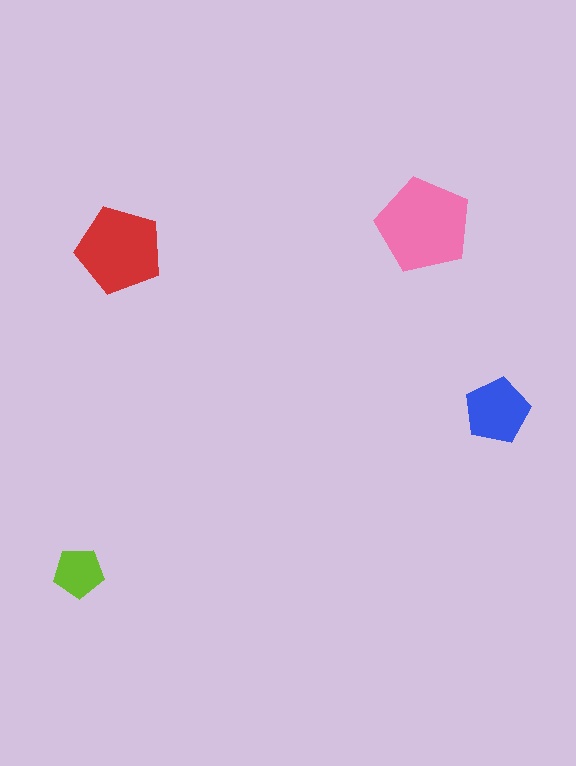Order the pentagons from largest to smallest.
the pink one, the red one, the blue one, the lime one.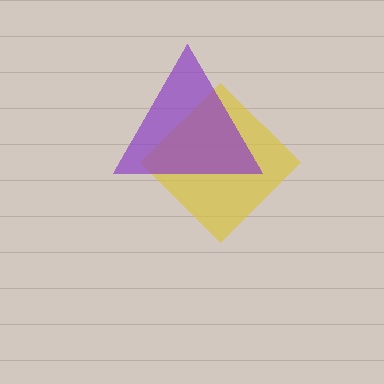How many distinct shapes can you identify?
There are 2 distinct shapes: a yellow diamond, a purple triangle.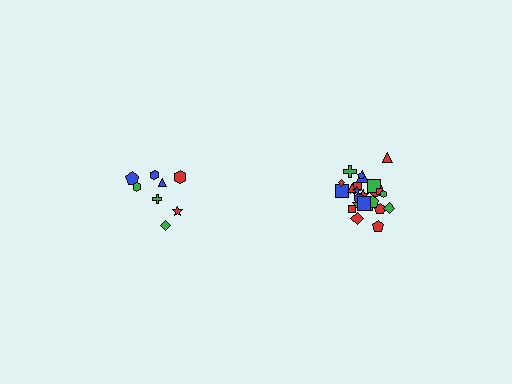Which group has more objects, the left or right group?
The right group.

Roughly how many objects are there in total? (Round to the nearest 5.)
Roughly 35 objects in total.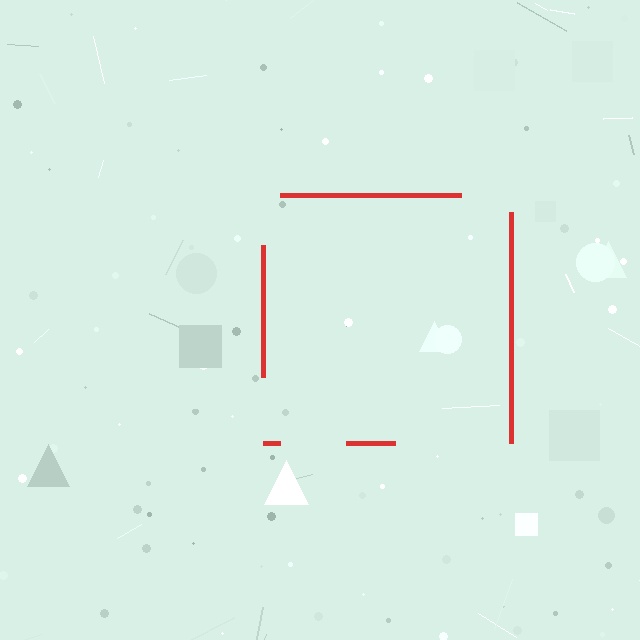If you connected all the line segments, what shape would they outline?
They would outline a square.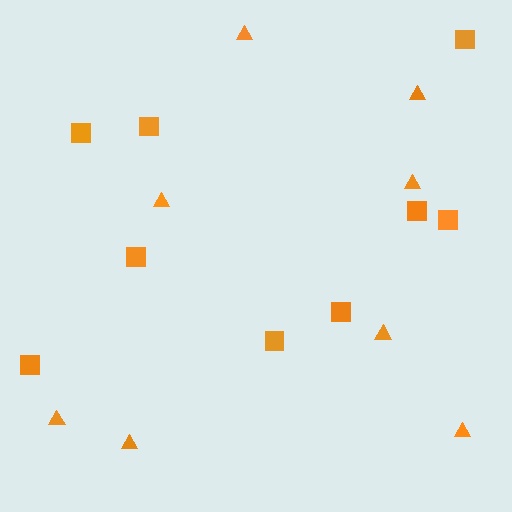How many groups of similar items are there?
There are 2 groups: one group of triangles (8) and one group of squares (9).